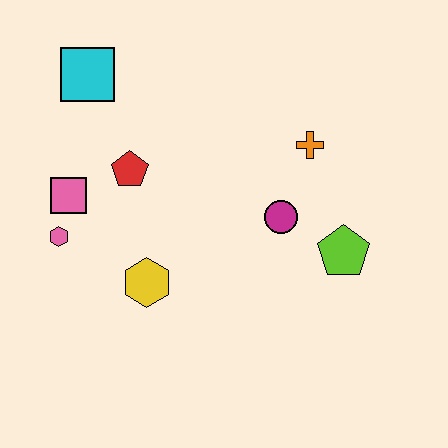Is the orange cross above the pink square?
Yes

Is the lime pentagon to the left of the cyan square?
No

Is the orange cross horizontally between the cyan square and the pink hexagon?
No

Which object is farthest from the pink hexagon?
The lime pentagon is farthest from the pink hexagon.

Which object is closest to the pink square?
The pink hexagon is closest to the pink square.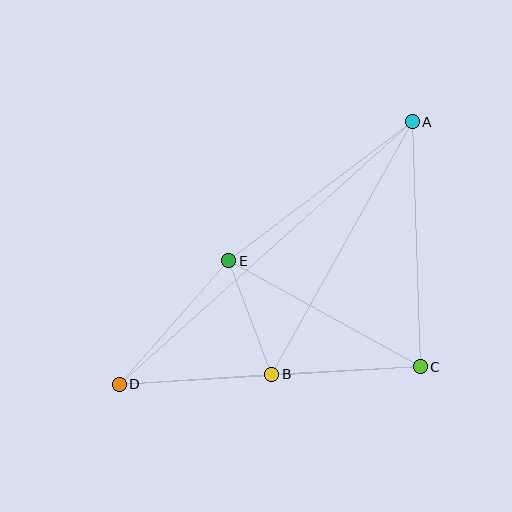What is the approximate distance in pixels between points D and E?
The distance between D and E is approximately 165 pixels.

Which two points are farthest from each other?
Points A and D are farthest from each other.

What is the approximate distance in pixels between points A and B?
The distance between A and B is approximately 289 pixels.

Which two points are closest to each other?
Points B and E are closest to each other.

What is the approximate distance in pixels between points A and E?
The distance between A and E is approximately 231 pixels.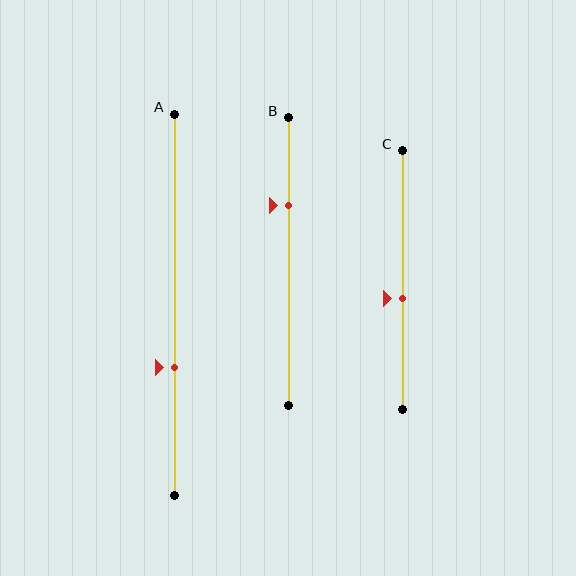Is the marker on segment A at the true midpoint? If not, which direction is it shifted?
No, the marker on segment A is shifted downward by about 16% of the segment length.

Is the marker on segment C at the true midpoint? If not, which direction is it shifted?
No, the marker on segment C is shifted downward by about 7% of the segment length.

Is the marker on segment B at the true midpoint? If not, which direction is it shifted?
No, the marker on segment B is shifted upward by about 19% of the segment length.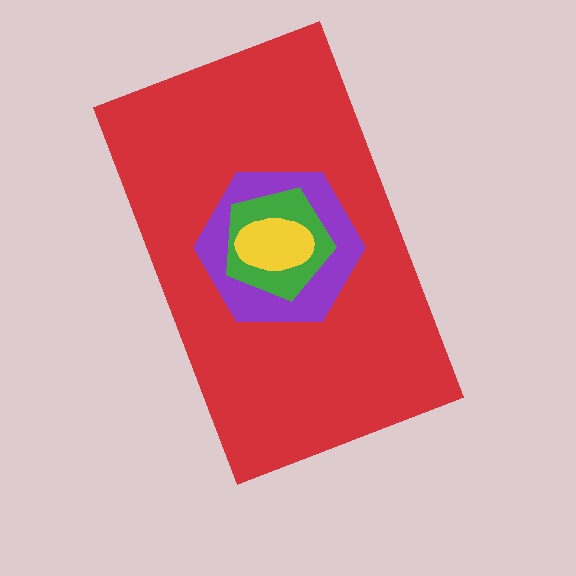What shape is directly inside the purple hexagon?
The green pentagon.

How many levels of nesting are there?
4.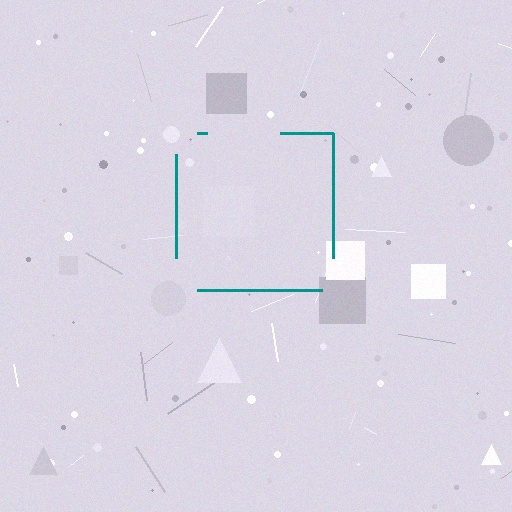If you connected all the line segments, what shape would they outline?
They would outline a square.